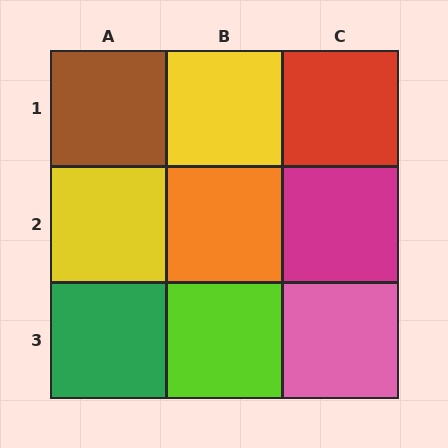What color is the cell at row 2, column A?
Yellow.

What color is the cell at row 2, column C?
Magenta.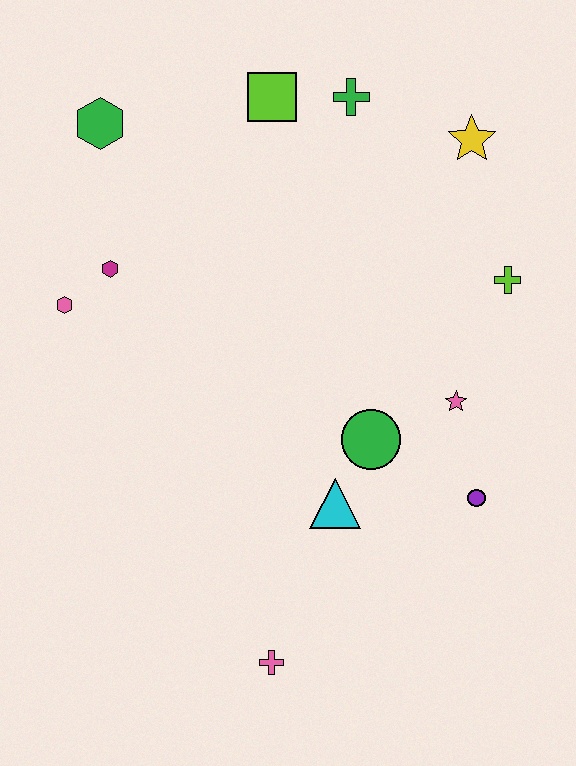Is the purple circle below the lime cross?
Yes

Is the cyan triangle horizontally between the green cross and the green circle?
No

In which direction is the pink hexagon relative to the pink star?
The pink hexagon is to the left of the pink star.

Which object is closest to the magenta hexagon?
The pink hexagon is closest to the magenta hexagon.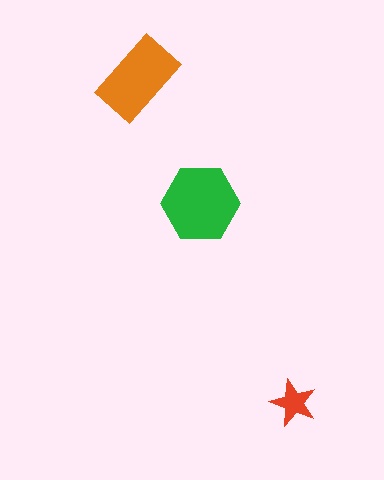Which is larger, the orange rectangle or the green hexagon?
The green hexagon.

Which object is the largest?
The green hexagon.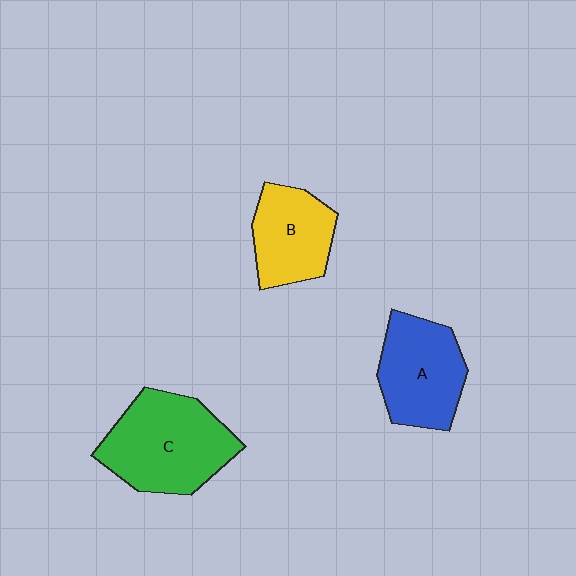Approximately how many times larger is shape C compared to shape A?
Approximately 1.3 times.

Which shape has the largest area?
Shape C (green).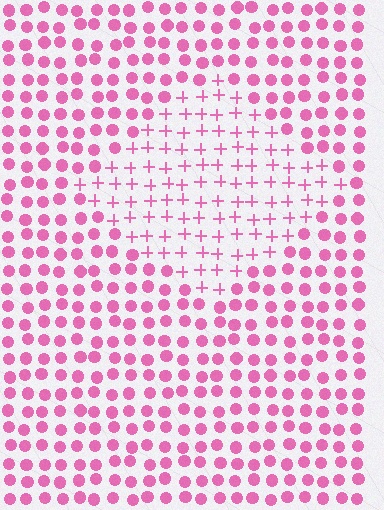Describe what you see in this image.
The image is filled with small pink elements arranged in a uniform grid. A diamond-shaped region contains plus signs, while the surrounding area contains circles. The boundary is defined purely by the change in element shape.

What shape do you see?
I see a diamond.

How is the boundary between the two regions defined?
The boundary is defined by a change in element shape: plus signs inside vs. circles outside. All elements share the same color and spacing.